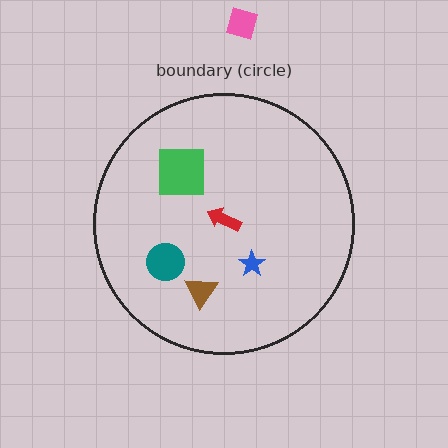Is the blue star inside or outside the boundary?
Inside.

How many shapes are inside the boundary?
5 inside, 1 outside.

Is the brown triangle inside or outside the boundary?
Inside.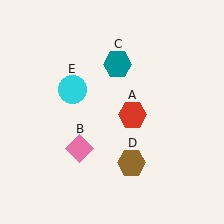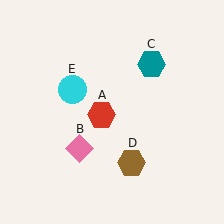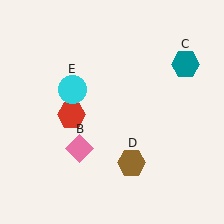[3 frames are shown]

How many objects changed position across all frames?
2 objects changed position: red hexagon (object A), teal hexagon (object C).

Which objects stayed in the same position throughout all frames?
Pink diamond (object B) and brown hexagon (object D) and cyan circle (object E) remained stationary.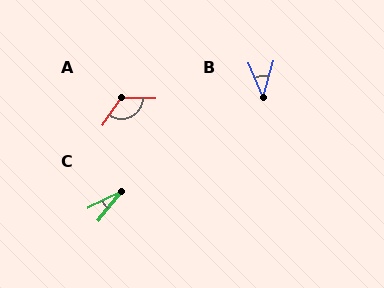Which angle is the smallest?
C, at approximately 25 degrees.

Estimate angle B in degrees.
Approximately 38 degrees.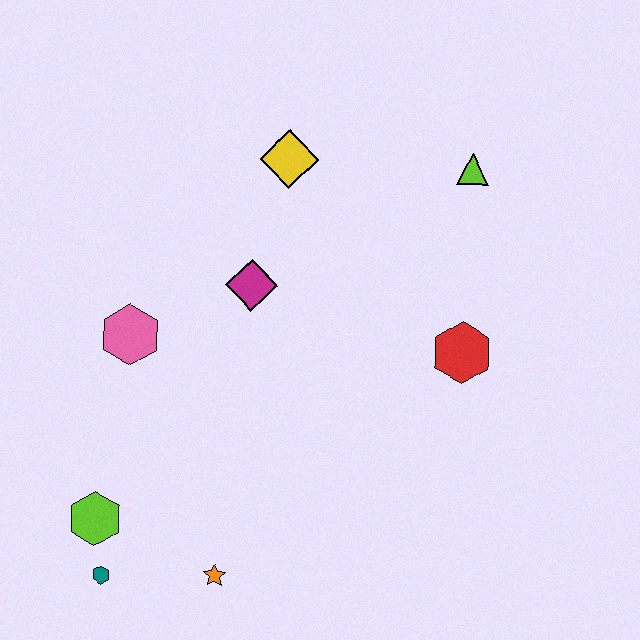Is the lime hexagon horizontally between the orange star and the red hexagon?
No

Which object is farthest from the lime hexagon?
The lime triangle is farthest from the lime hexagon.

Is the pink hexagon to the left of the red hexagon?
Yes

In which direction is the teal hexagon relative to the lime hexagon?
The teal hexagon is below the lime hexagon.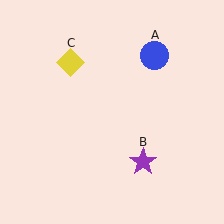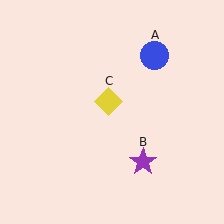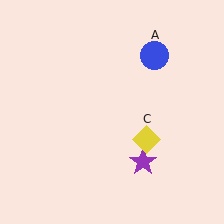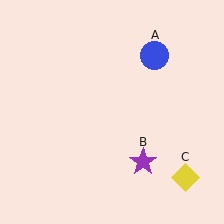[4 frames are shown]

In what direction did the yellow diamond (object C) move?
The yellow diamond (object C) moved down and to the right.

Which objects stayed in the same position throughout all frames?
Blue circle (object A) and purple star (object B) remained stationary.